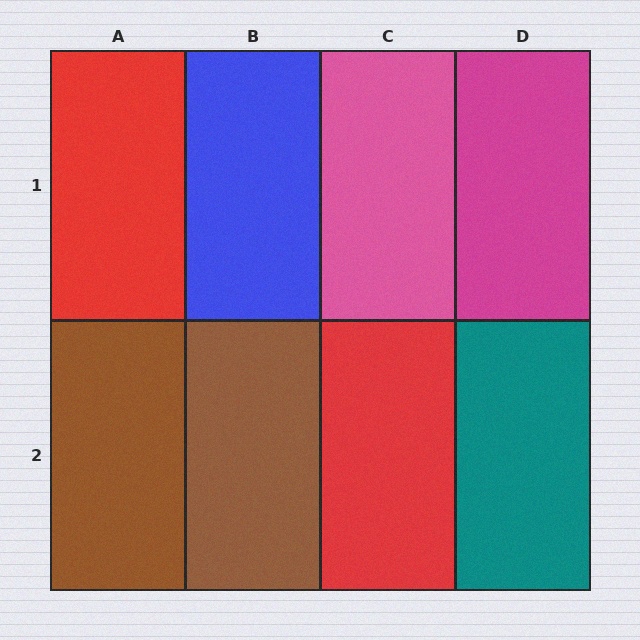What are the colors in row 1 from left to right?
Red, blue, pink, magenta.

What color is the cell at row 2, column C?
Red.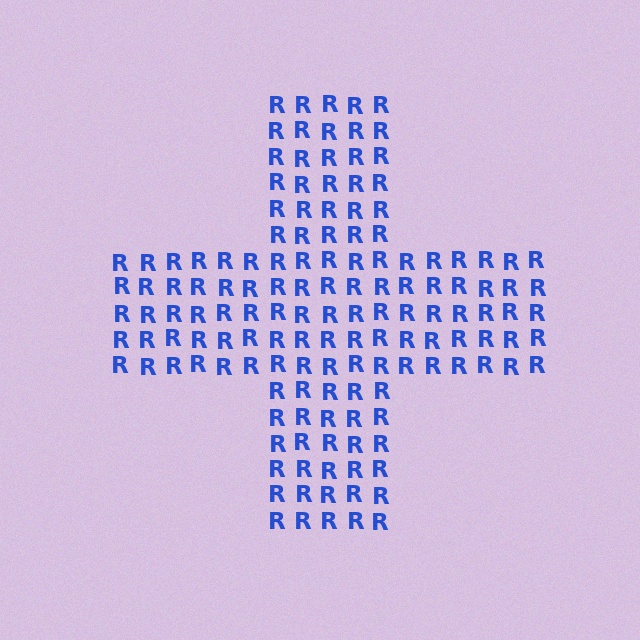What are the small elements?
The small elements are letter R's.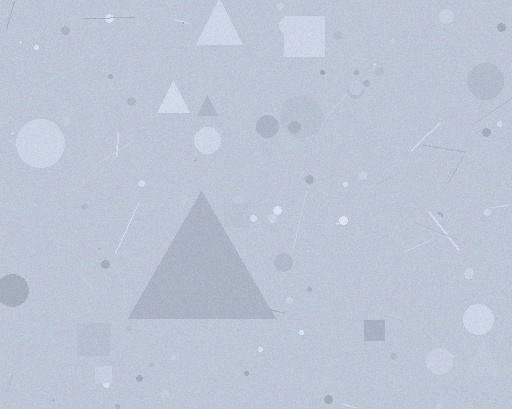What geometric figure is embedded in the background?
A triangle is embedded in the background.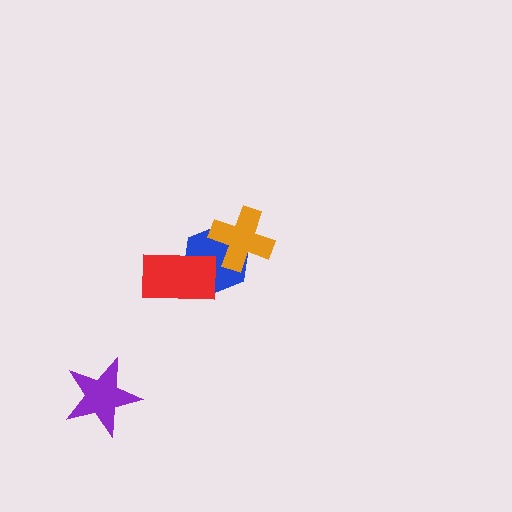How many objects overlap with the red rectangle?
1 object overlaps with the red rectangle.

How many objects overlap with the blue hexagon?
2 objects overlap with the blue hexagon.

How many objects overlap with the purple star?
0 objects overlap with the purple star.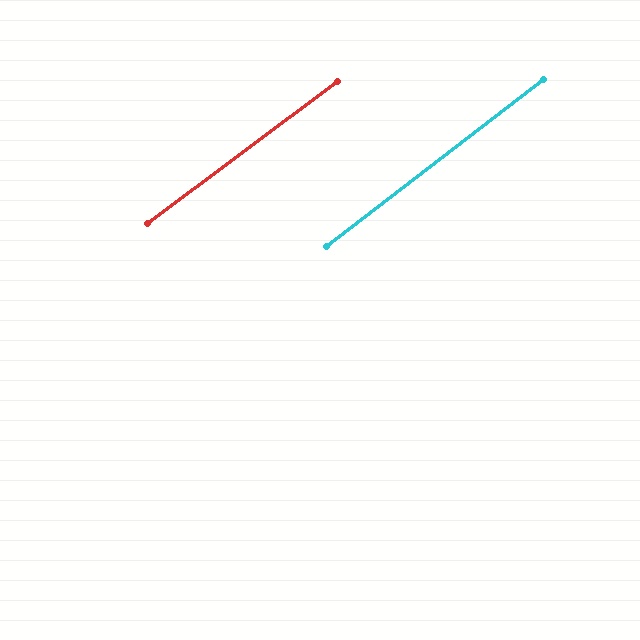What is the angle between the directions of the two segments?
Approximately 1 degree.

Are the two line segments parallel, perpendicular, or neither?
Parallel — their directions differ by only 1.0°.